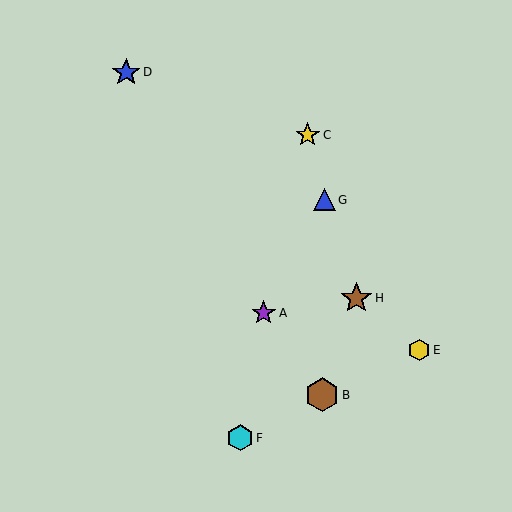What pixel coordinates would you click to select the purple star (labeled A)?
Click at (264, 313) to select the purple star A.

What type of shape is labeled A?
Shape A is a purple star.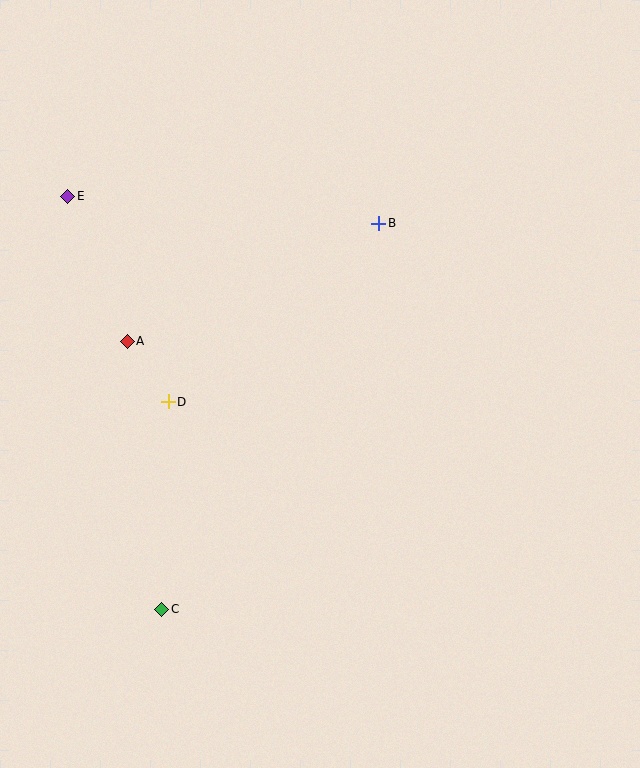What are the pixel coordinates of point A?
Point A is at (127, 341).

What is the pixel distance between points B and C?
The distance between B and C is 443 pixels.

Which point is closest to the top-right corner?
Point B is closest to the top-right corner.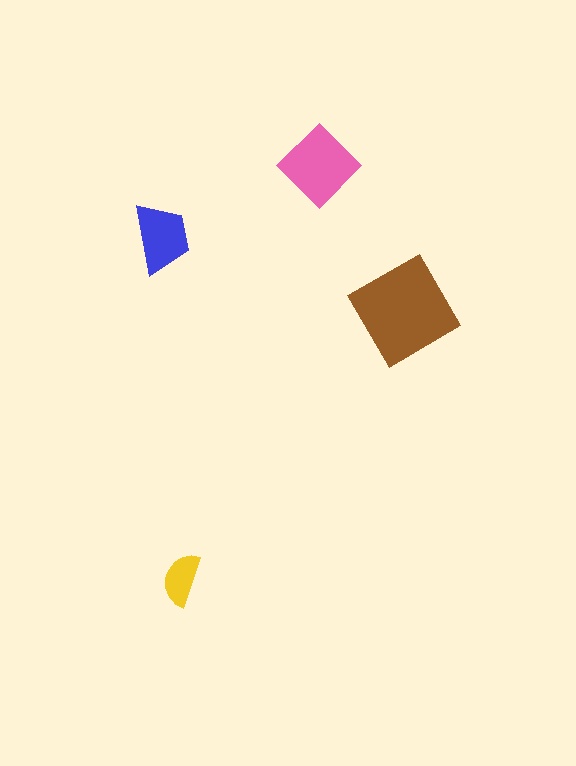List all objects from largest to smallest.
The brown diamond, the pink diamond, the blue trapezoid, the yellow semicircle.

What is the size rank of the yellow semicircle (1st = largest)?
4th.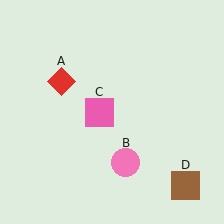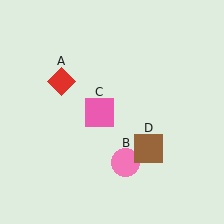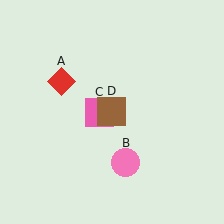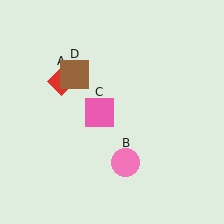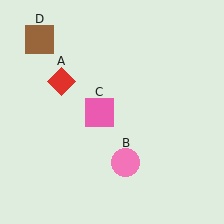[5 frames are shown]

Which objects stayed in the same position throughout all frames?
Red diamond (object A) and pink circle (object B) and pink square (object C) remained stationary.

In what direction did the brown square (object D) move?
The brown square (object D) moved up and to the left.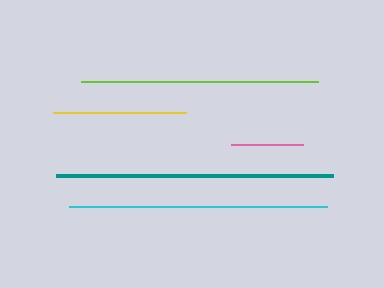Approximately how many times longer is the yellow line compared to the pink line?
The yellow line is approximately 1.9 times the length of the pink line.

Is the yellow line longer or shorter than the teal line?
The teal line is longer than the yellow line.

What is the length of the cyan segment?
The cyan segment is approximately 258 pixels long.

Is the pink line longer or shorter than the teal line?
The teal line is longer than the pink line.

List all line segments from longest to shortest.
From longest to shortest: teal, cyan, lime, yellow, pink.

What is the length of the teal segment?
The teal segment is approximately 276 pixels long.